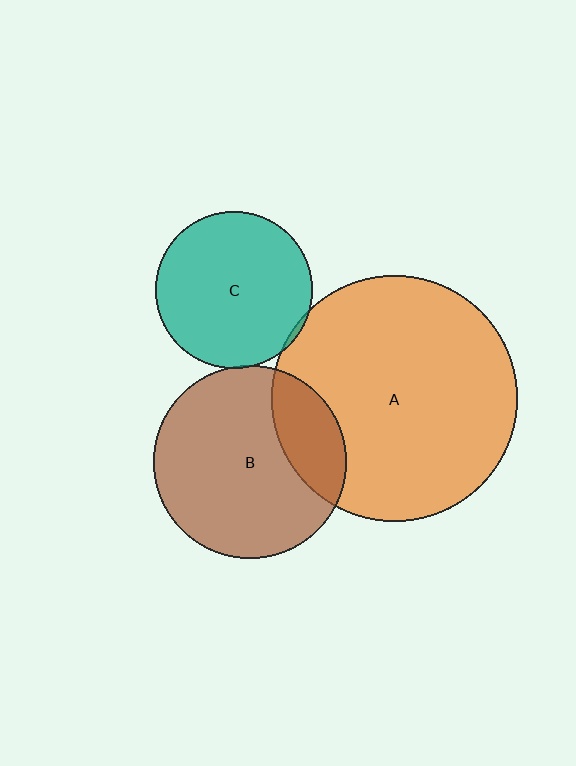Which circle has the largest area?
Circle A (orange).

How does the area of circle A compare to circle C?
Approximately 2.5 times.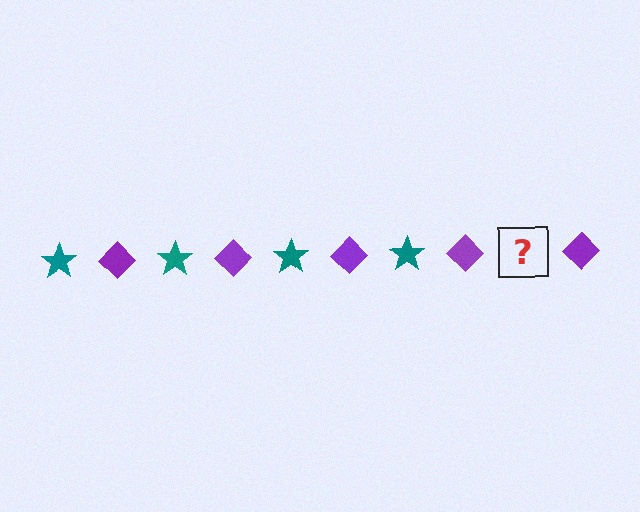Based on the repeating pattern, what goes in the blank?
The blank should be a teal star.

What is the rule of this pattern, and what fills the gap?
The rule is that the pattern alternates between teal star and purple diamond. The gap should be filled with a teal star.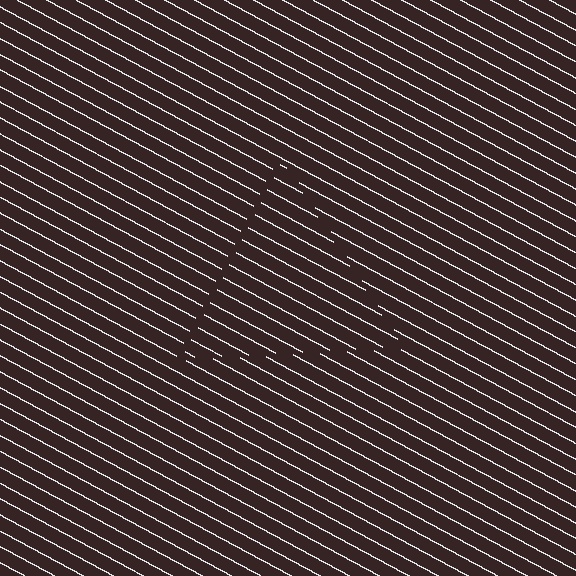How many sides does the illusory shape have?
3 sides — the line-ends trace a triangle.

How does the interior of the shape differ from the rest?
The interior of the shape contains the same grating, shifted by half a period — the contour is defined by the phase discontinuity where line-ends from the inner and outer gratings abut.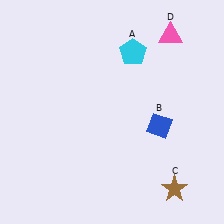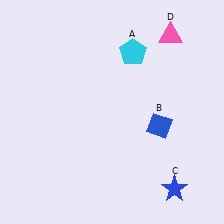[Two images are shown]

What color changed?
The star (C) changed from brown in Image 1 to blue in Image 2.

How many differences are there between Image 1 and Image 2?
There is 1 difference between the two images.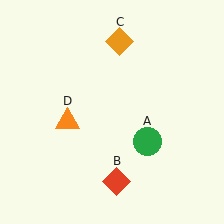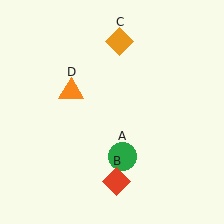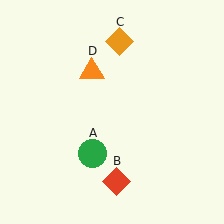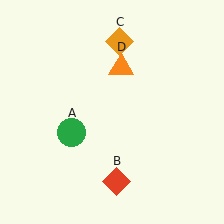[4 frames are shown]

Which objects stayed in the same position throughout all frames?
Red diamond (object B) and orange diamond (object C) remained stationary.